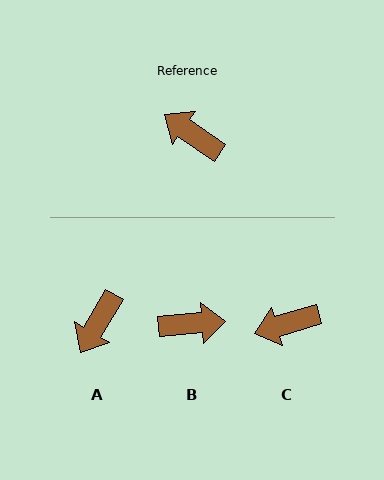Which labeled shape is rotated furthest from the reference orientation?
B, about 141 degrees away.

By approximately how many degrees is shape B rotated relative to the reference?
Approximately 141 degrees clockwise.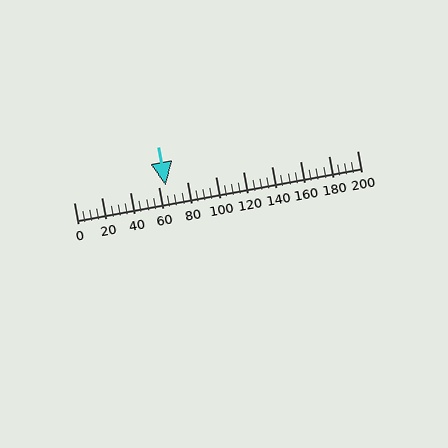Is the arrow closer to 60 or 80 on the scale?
The arrow is closer to 60.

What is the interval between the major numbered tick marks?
The major tick marks are spaced 20 units apart.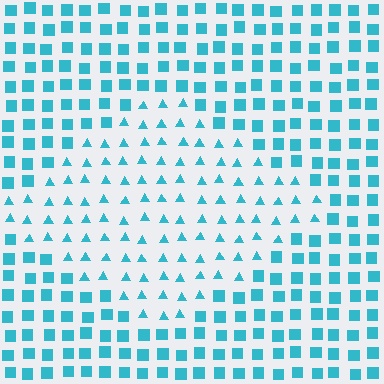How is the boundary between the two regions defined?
The boundary is defined by a change in element shape: triangles inside vs. squares outside. All elements share the same color and spacing.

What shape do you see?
I see a diamond.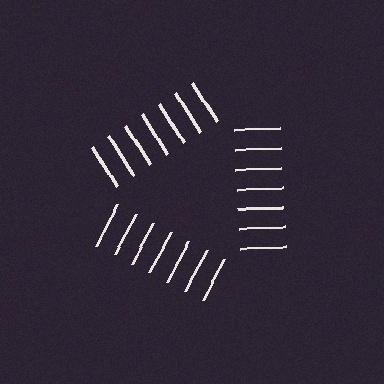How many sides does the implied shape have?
3 sides — the line-ends trace a triangle.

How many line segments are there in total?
21 — 7 along each of the 3 edges.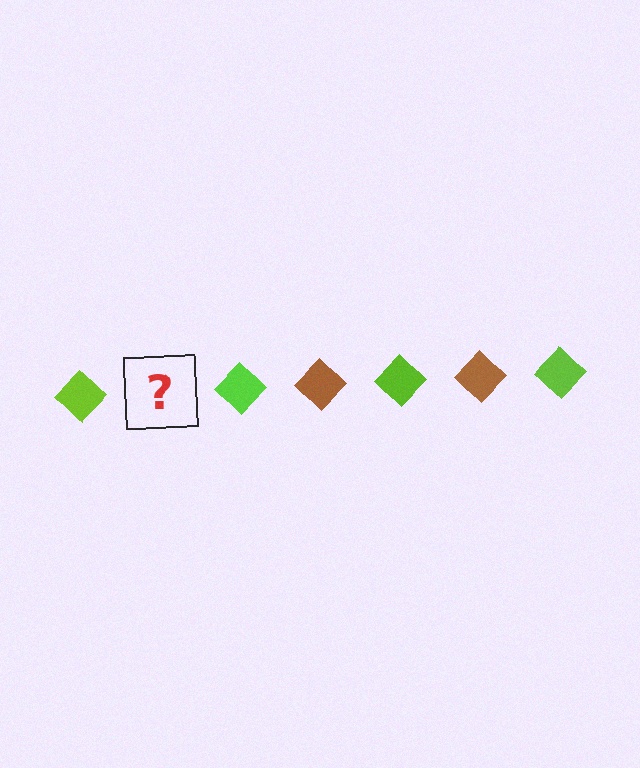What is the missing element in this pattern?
The missing element is a brown diamond.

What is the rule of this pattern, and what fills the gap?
The rule is that the pattern cycles through lime, brown diamonds. The gap should be filled with a brown diamond.